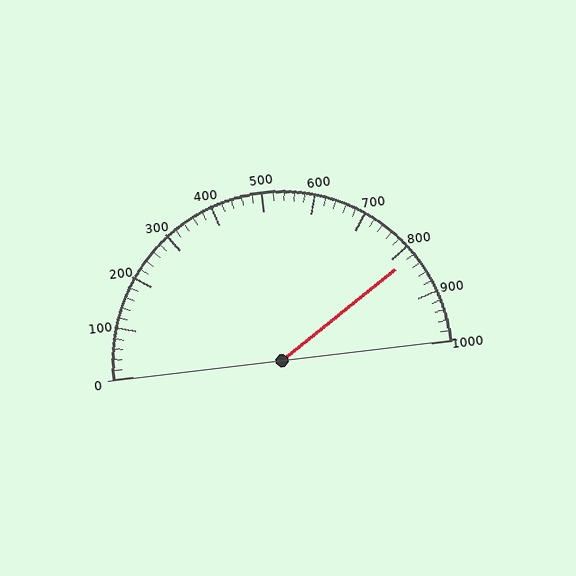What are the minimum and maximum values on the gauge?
The gauge ranges from 0 to 1000.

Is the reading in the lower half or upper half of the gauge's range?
The reading is in the upper half of the range (0 to 1000).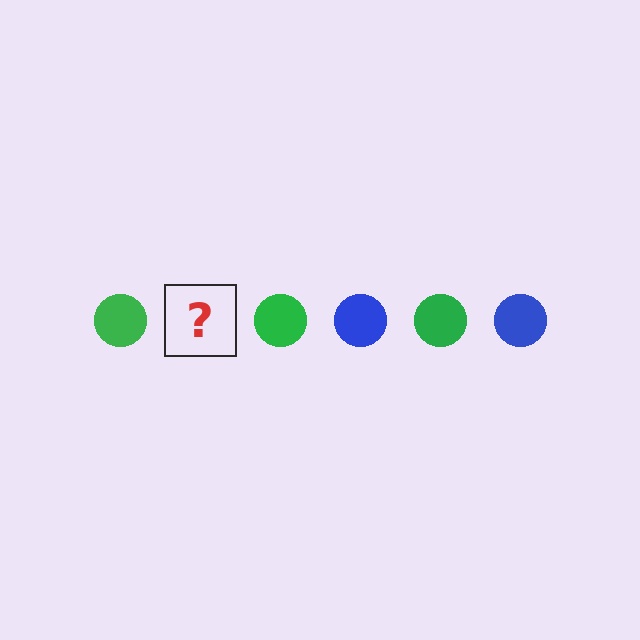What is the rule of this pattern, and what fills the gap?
The rule is that the pattern cycles through green, blue circles. The gap should be filled with a blue circle.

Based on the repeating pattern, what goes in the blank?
The blank should be a blue circle.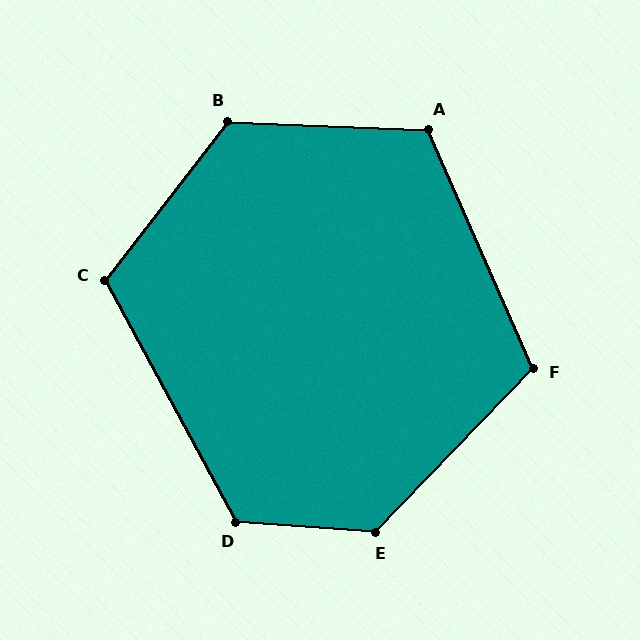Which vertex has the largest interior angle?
E, at approximately 130 degrees.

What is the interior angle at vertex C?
Approximately 114 degrees (obtuse).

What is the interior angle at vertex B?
Approximately 125 degrees (obtuse).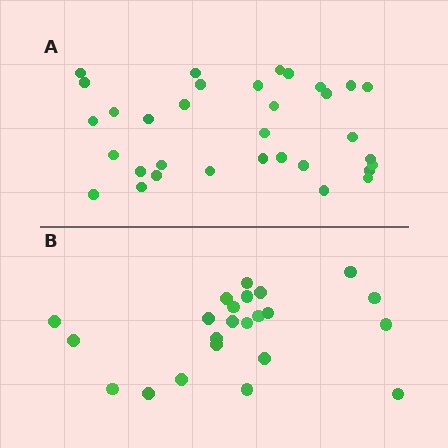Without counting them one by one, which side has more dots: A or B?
Region A (the top region) has more dots.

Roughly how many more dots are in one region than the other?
Region A has roughly 10 or so more dots than region B.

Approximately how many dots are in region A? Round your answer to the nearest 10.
About 30 dots. (The exact count is 33, which rounds to 30.)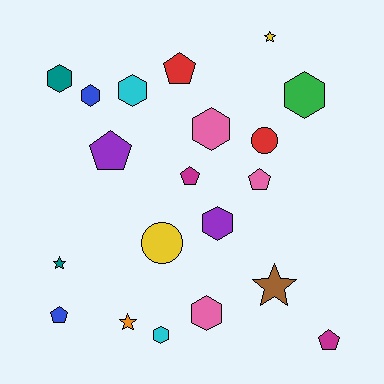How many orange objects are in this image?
There is 1 orange object.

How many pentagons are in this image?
There are 6 pentagons.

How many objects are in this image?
There are 20 objects.